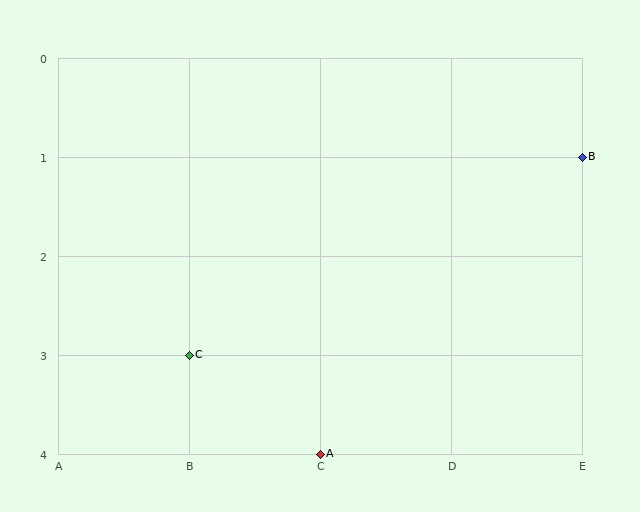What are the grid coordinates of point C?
Point C is at grid coordinates (B, 3).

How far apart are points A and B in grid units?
Points A and B are 2 columns and 3 rows apart (about 3.6 grid units diagonally).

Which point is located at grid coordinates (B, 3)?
Point C is at (B, 3).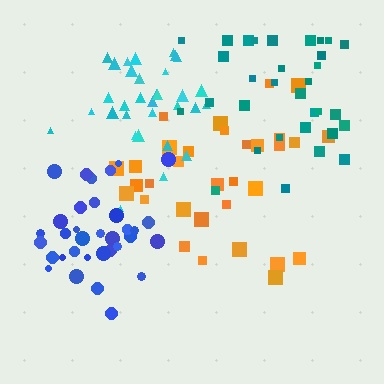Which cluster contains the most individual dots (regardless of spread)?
Blue (35).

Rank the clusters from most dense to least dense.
blue, cyan, teal, orange.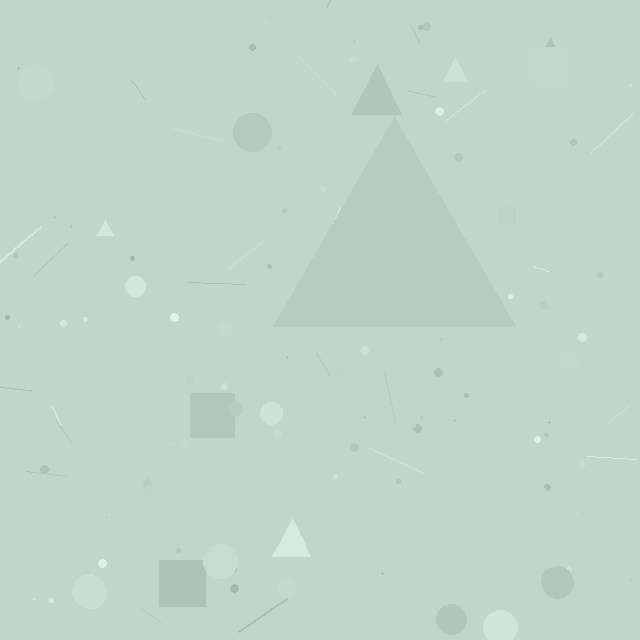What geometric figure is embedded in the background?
A triangle is embedded in the background.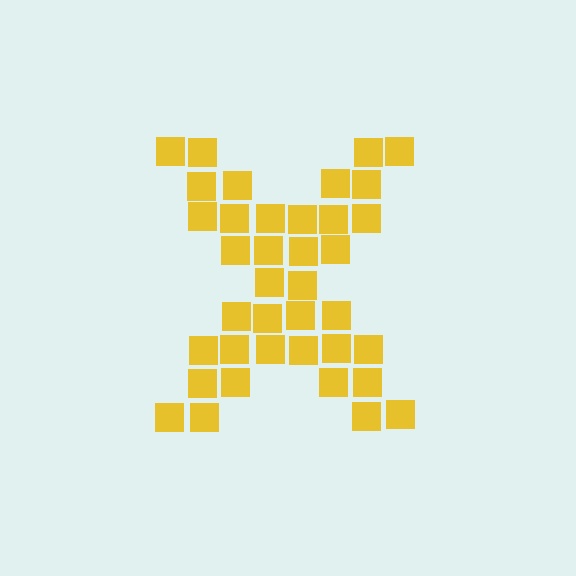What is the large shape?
The large shape is the letter X.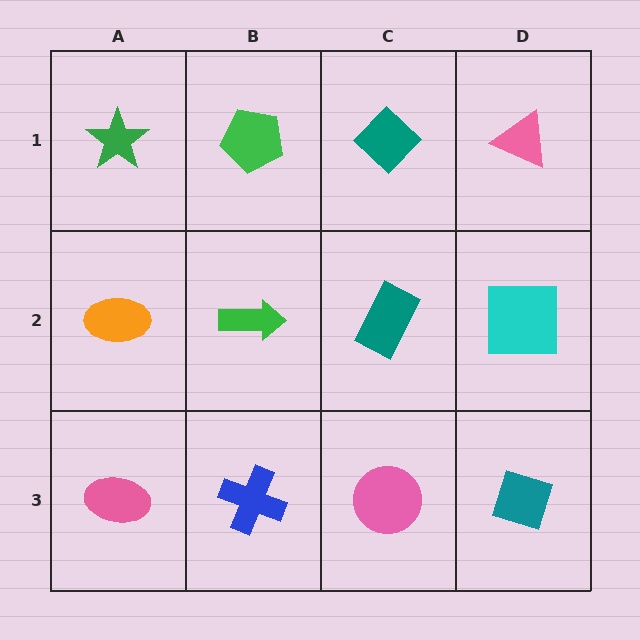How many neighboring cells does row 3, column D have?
2.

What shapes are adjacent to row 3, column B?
A green arrow (row 2, column B), a pink ellipse (row 3, column A), a pink circle (row 3, column C).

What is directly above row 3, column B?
A green arrow.